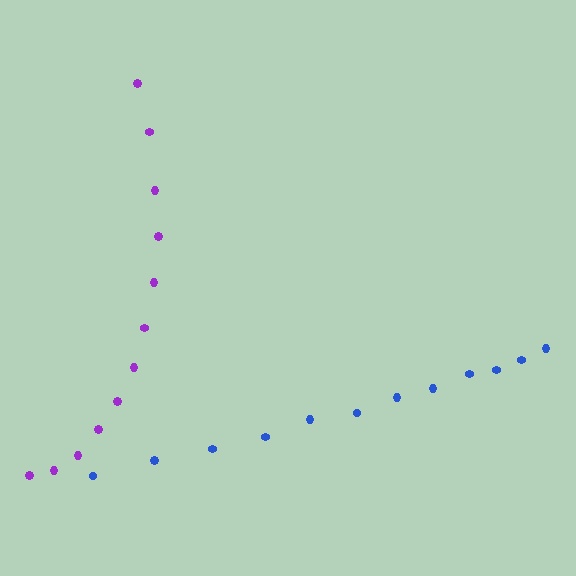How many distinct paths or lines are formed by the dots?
There are 2 distinct paths.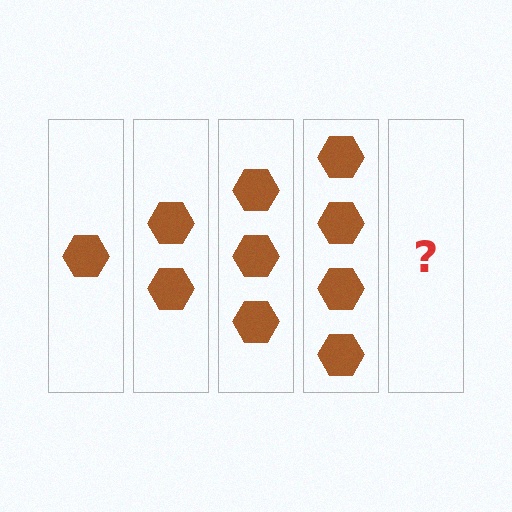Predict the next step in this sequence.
The next step is 5 hexagons.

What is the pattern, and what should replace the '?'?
The pattern is that each step adds one more hexagon. The '?' should be 5 hexagons.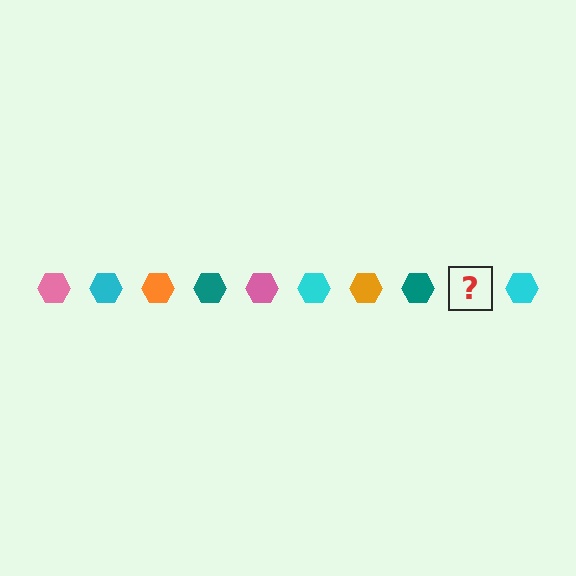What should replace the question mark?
The question mark should be replaced with a pink hexagon.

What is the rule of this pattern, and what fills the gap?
The rule is that the pattern cycles through pink, cyan, orange, teal hexagons. The gap should be filled with a pink hexagon.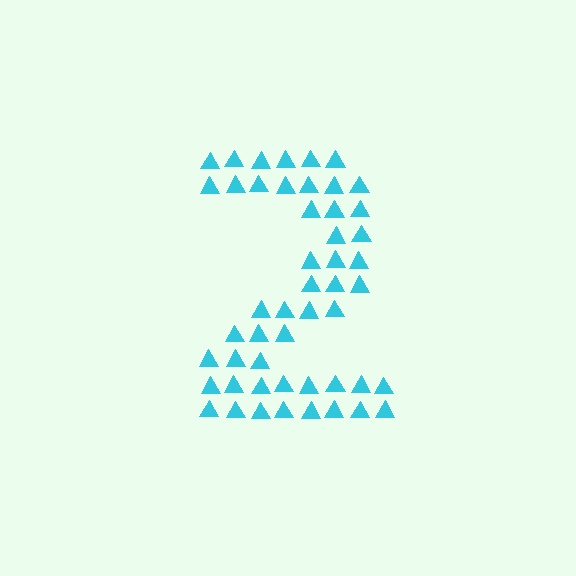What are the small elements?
The small elements are triangles.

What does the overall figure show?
The overall figure shows the digit 2.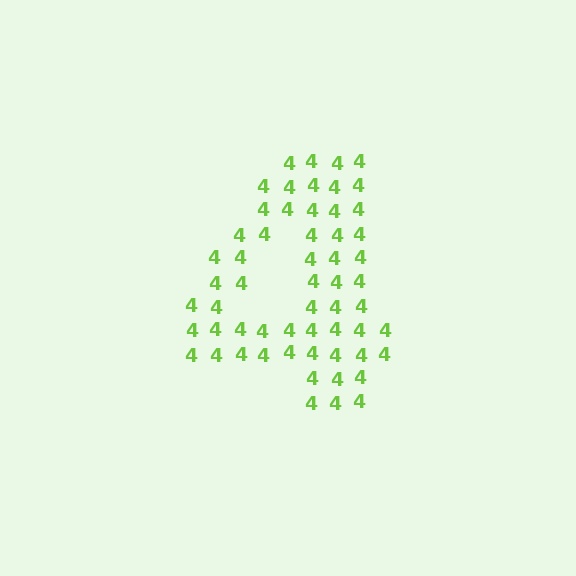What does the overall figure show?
The overall figure shows the digit 4.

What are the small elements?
The small elements are digit 4's.